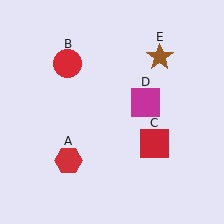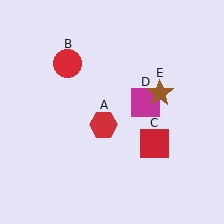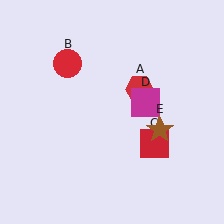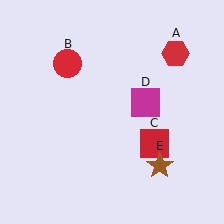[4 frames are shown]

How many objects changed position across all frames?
2 objects changed position: red hexagon (object A), brown star (object E).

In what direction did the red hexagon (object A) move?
The red hexagon (object A) moved up and to the right.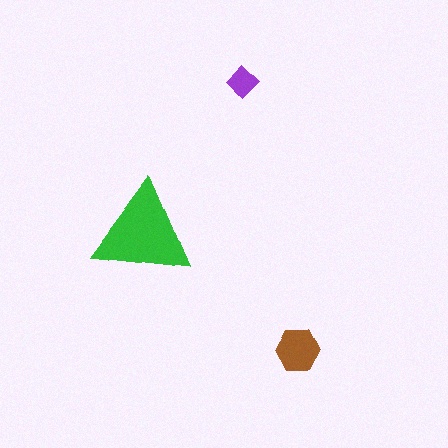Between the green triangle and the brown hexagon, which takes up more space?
The green triangle.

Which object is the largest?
The green triangle.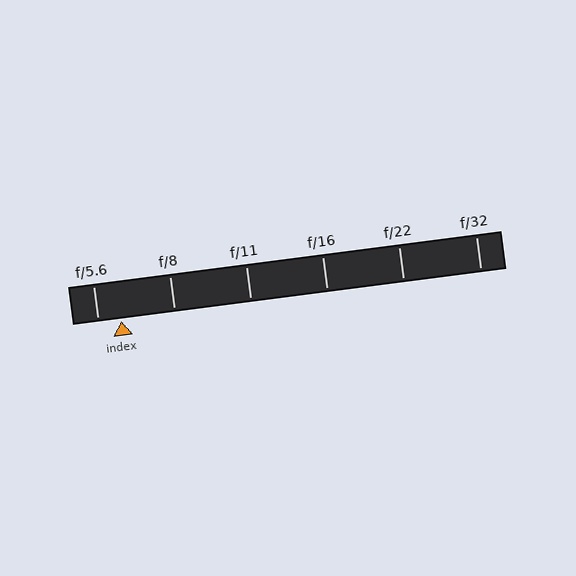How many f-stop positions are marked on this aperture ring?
There are 6 f-stop positions marked.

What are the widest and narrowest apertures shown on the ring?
The widest aperture shown is f/5.6 and the narrowest is f/32.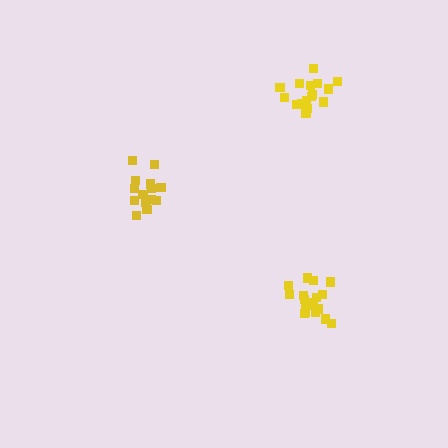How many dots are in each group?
Group 1: 17 dots, Group 2: 14 dots, Group 3: 18 dots (49 total).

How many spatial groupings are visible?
There are 3 spatial groupings.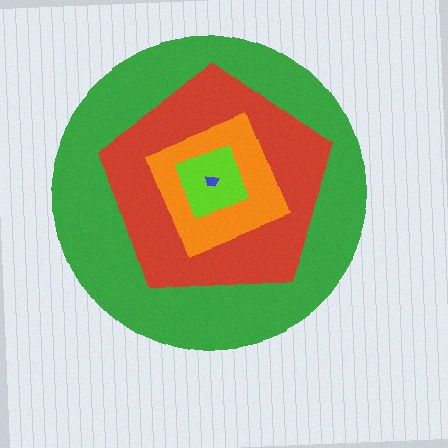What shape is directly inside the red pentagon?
The orange diamond.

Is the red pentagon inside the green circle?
Yes.